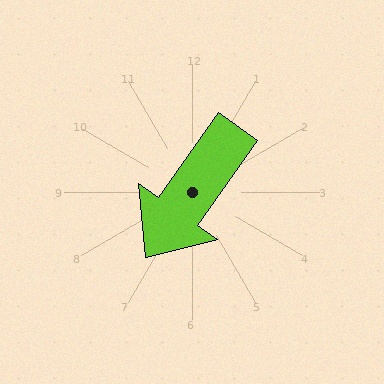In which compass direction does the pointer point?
Southwest.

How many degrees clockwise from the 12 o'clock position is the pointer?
Approximately 215 degrees.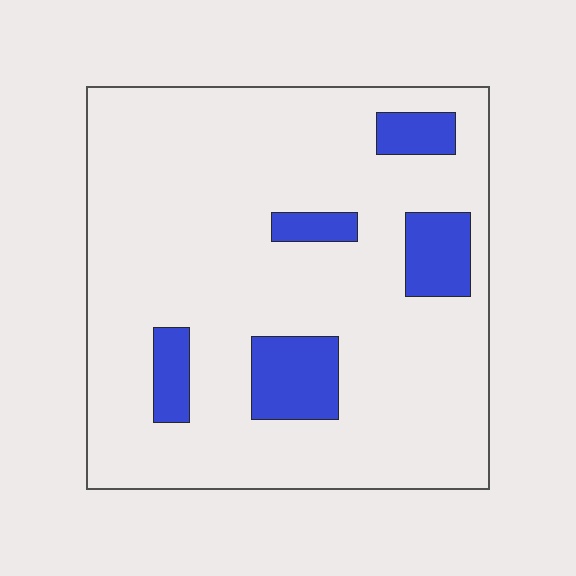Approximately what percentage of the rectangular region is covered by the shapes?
Approximately 15%.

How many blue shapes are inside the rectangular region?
5.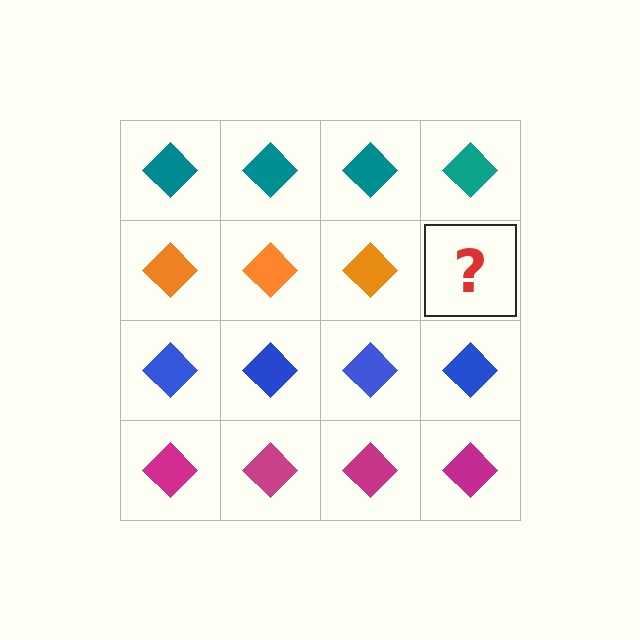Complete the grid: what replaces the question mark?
The question mark should be replaced with an orange diamond.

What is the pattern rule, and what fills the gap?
The rule is that each row has a consistent color. The gap should be filled with an orange diamond.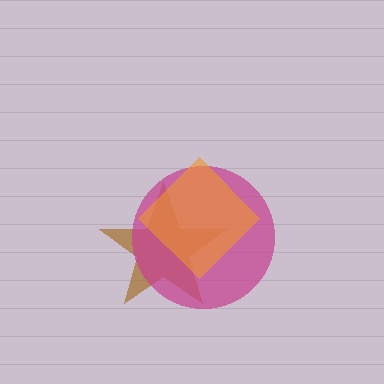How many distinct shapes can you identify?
There are 3 distinct shapes: a brown star, a magenta circle, an orange diamond.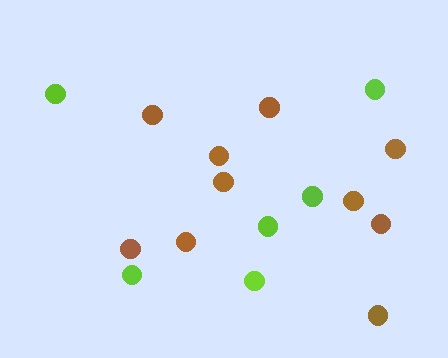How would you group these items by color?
There are 2 groups: one group of lime circles (6) and one group of brown circles (10).